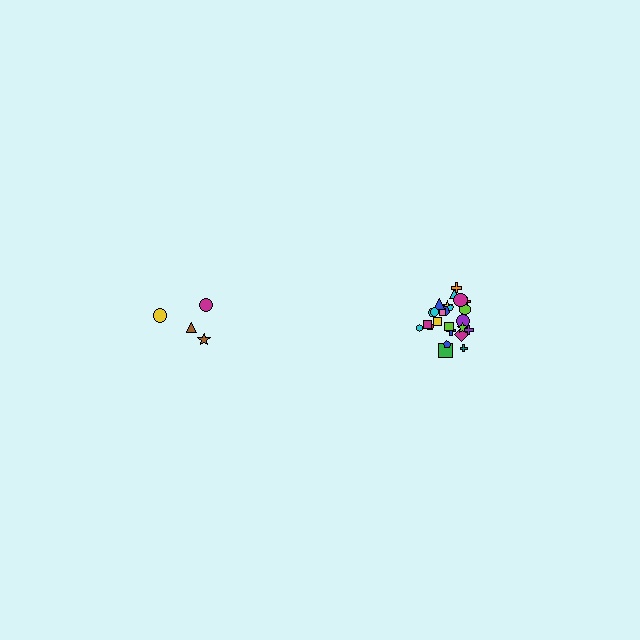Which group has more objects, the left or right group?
The right group.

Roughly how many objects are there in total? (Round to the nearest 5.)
Roughly 30 objects in total.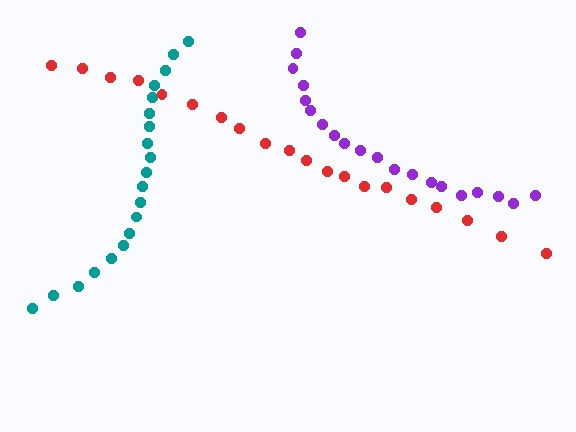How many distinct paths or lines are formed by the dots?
There are 3 distinct paths.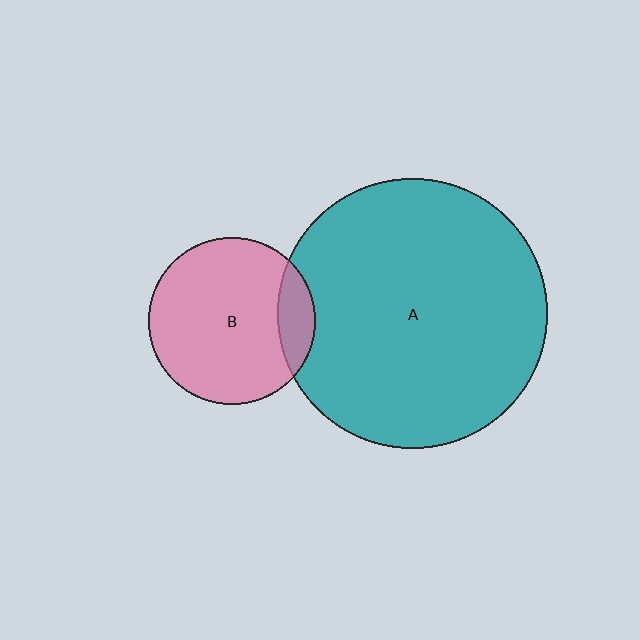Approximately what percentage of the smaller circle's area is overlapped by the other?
Approximately 15%.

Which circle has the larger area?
Circle A (teal).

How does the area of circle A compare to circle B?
Approximately 2.6 times.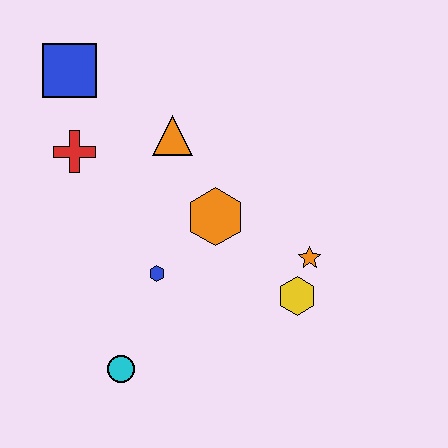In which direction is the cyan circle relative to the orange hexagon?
The cyan circle is below the orange hexagon.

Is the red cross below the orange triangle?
Yes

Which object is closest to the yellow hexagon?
The orange star is closest to the yellow hexagon.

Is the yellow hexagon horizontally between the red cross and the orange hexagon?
No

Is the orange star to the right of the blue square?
Yes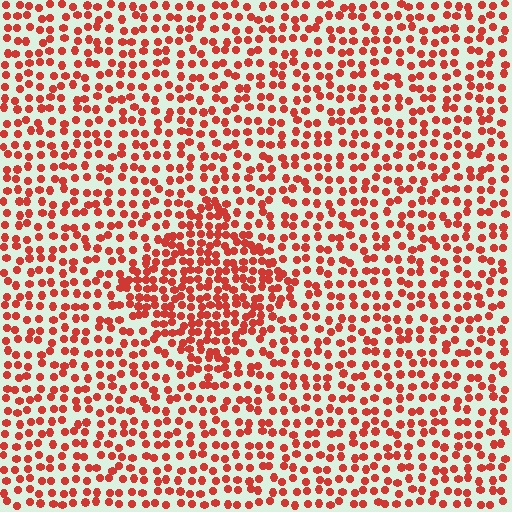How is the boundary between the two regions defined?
The boundary is defined by a change in element density (approximately 1.7x ratio). All elements are the same color, size, and shape.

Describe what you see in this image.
The image contains small red elements arranged at two different densities. A diamond-shaped region is visible where the elements are more densely packed than the surrounding area.